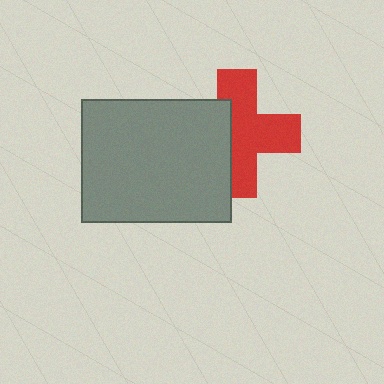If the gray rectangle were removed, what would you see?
You would see the complete red cross.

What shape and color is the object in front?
The object in front is a gray rectangle.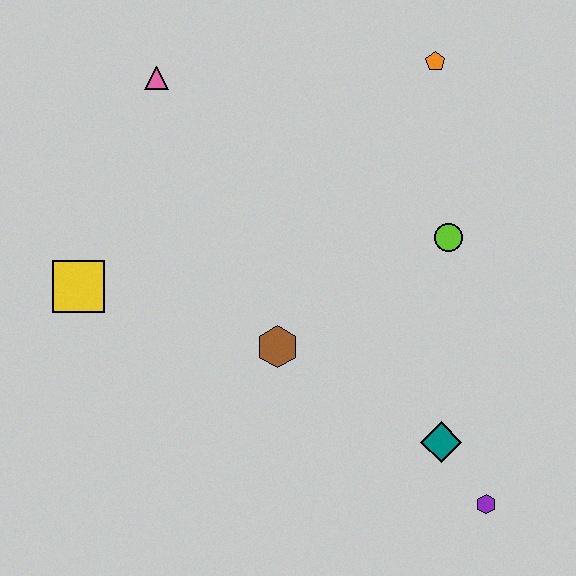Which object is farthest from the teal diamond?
The pink triangle is farthest from the teal diamond.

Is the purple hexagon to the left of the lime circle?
No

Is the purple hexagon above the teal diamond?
No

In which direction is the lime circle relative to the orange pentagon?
The lime circle is below the orange pentagon.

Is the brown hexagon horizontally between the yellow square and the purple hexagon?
Yes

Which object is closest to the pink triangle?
The yellow square is closest to the pink triangle.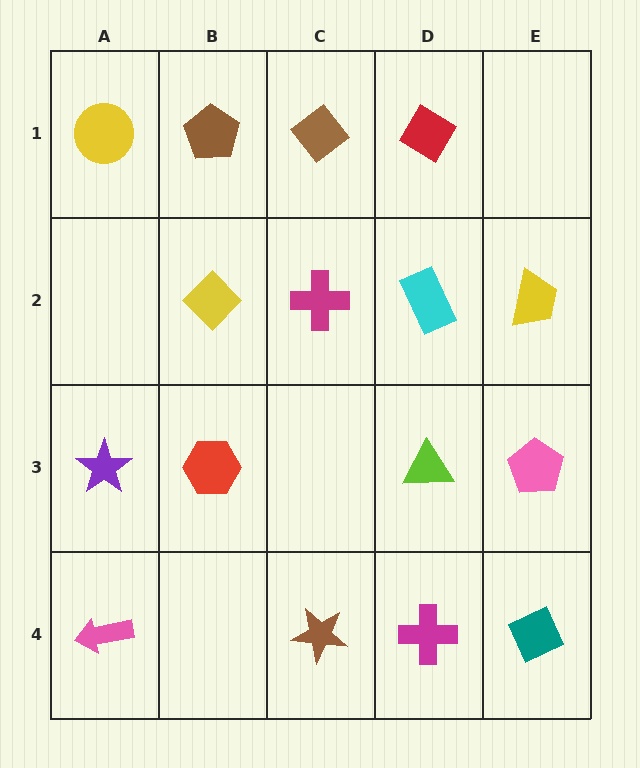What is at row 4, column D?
A magenta cross.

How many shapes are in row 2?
4 shapes.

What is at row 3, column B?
A red hexagon.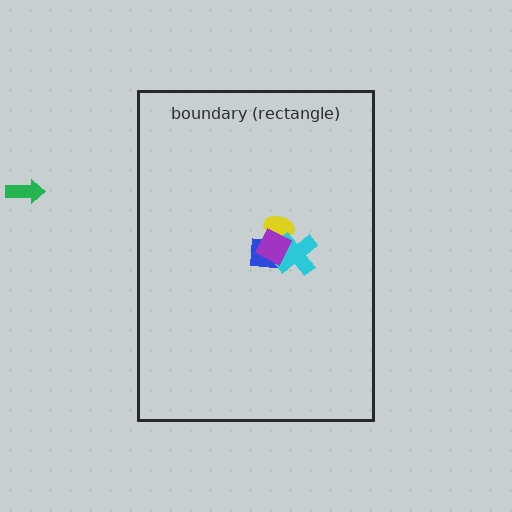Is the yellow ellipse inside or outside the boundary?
Inside.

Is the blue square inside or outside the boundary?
Inside.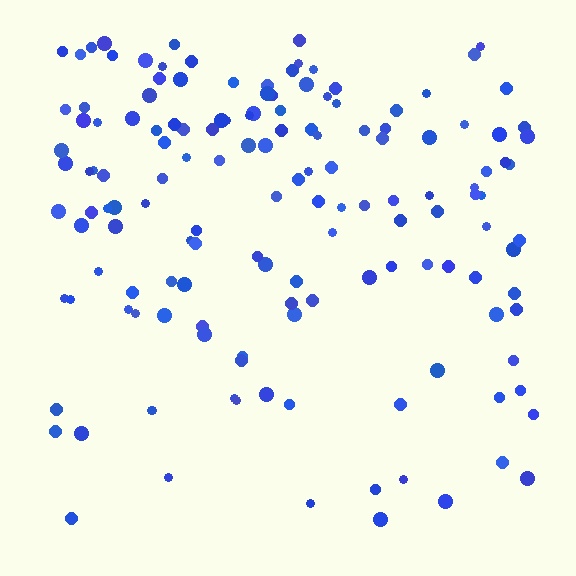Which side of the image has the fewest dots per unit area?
The bottom.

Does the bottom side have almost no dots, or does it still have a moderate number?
Still a moderate number, just noticeably fewer than the top.